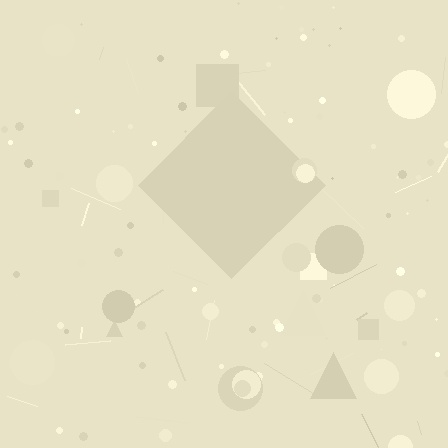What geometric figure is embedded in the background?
A diamond is embedded in the background.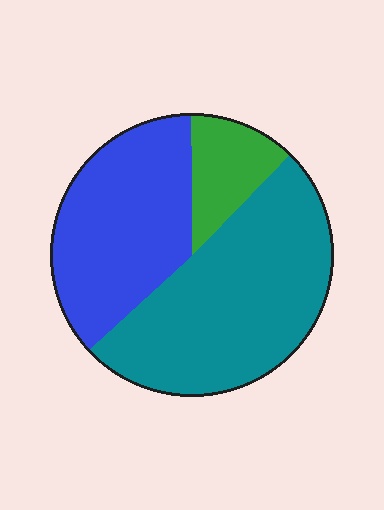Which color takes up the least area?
Green, at roughly 10%.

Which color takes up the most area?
Teal, at roughly 50%.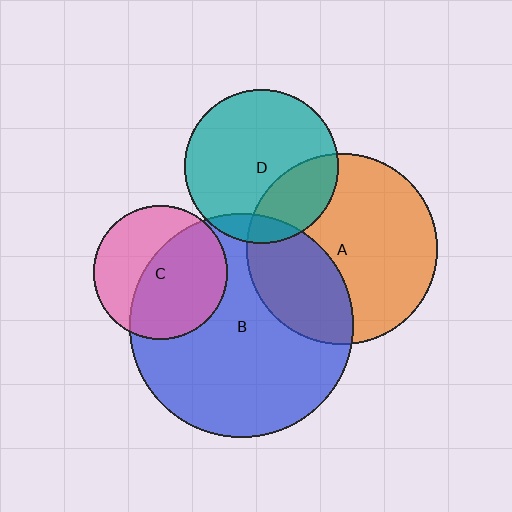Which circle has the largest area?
Circle B (blue).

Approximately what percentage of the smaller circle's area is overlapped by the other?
Approximately 30%.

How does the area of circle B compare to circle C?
Approximately 2.8 times.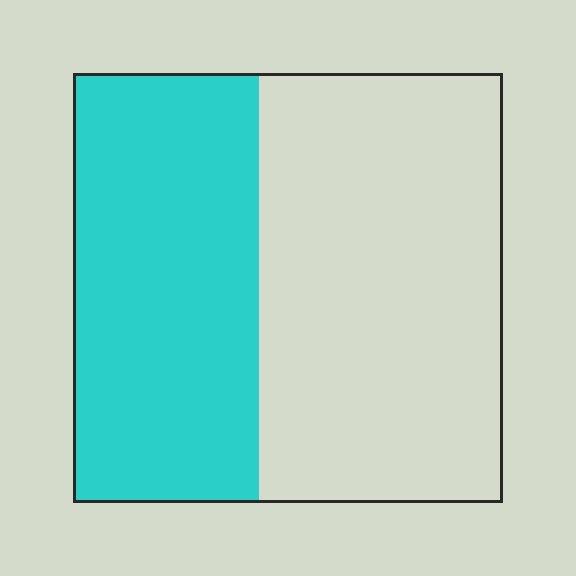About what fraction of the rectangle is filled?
About two fifths (2/5).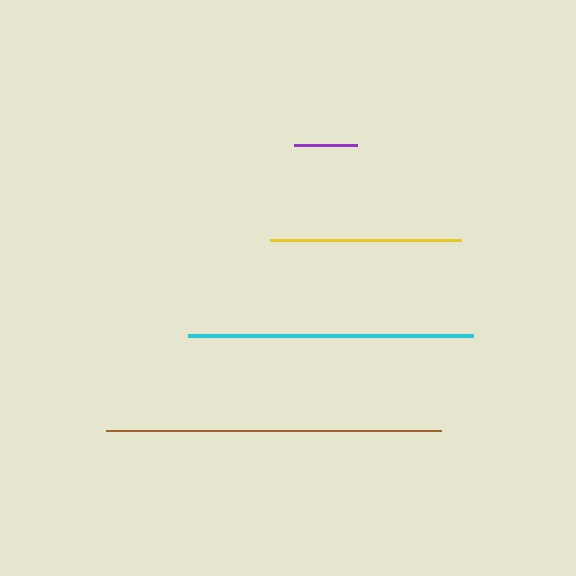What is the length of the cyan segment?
The cyan segment is approximately 286 pixels long.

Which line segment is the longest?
The brown line is the longest at approximately 335 pixels.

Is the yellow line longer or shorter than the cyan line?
The cyan line is longer than the yellow line.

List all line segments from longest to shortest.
From longest to shortest: brown, cyan, yellow, purple.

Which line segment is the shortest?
The purple line is the shortest at approximately 62 pixels.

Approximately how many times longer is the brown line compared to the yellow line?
The brown line is approximately 1.8 times the length of the yellow line.